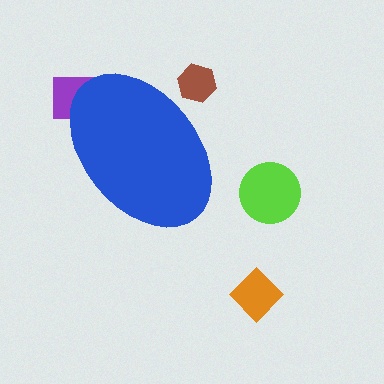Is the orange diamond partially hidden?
No, the orange diamond is fully visible.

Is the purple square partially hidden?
Yes, the purple square is partially hidden behind the blue ellipse.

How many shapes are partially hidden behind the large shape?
2 shapes are partially hidden.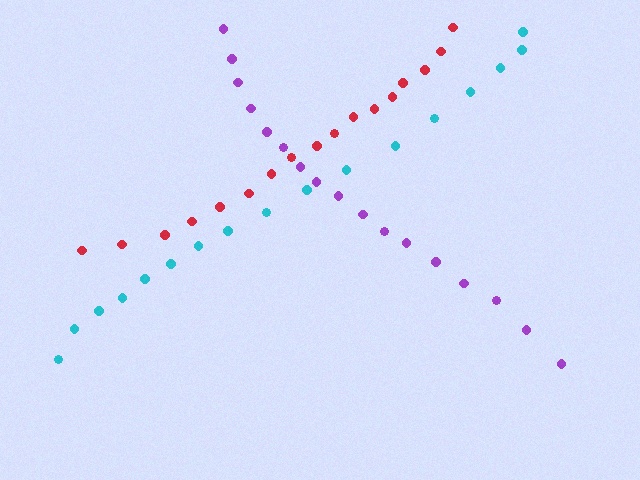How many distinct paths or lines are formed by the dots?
There are 3 distinct paths.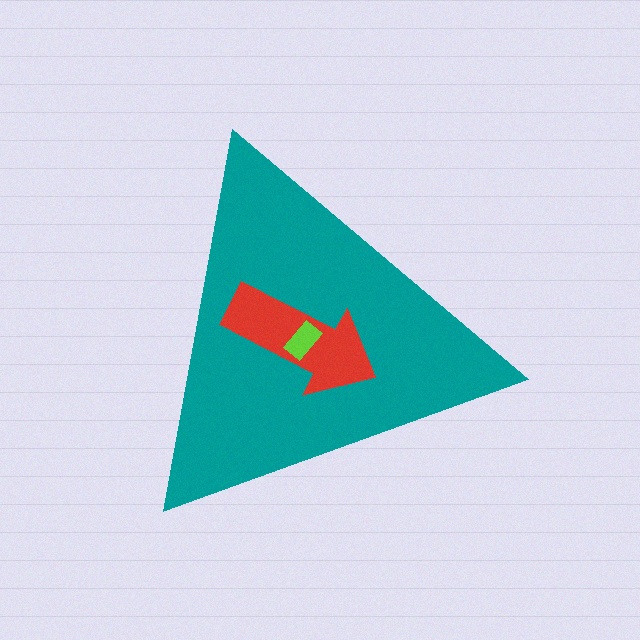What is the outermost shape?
The teal triangle.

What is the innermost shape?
The lime rectangle.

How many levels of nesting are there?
3.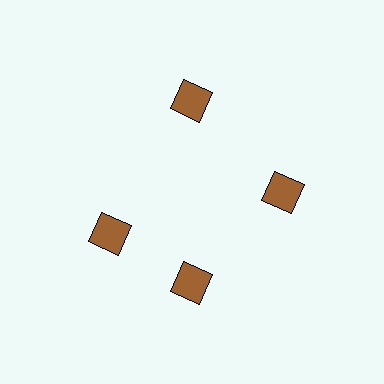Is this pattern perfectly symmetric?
No. The 4 brown squares are arranged in a ring, but one element near the 9 o'clock position is rotated out of alignment along the ring, breaking the 4-fold rotational symmetry.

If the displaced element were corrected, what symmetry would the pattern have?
It would have 4-fold rotational symmetry — the pattern would map onto itself every 90 degrees.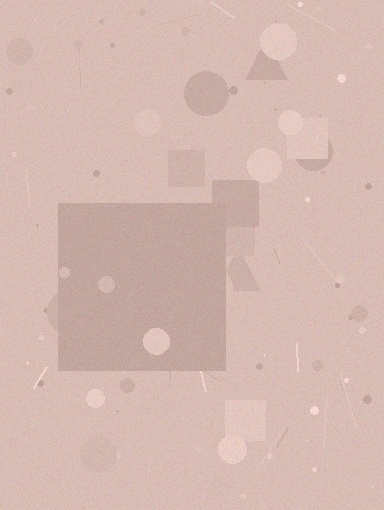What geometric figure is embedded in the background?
A square is embedded in the background.